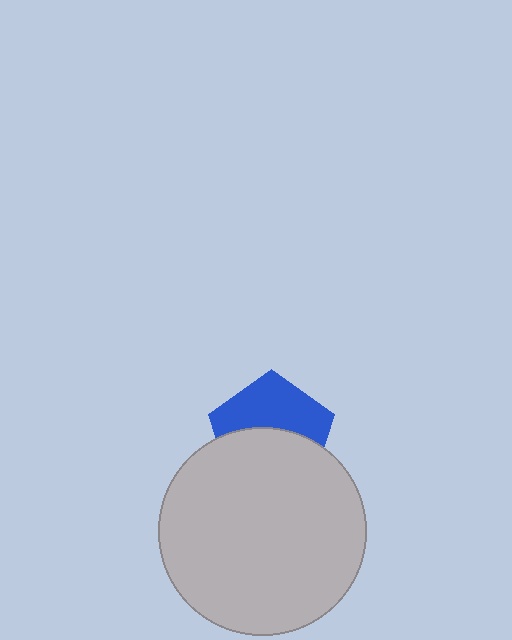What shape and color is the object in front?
The object in front is a light gray circle.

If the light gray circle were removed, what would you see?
You would see the complete blue pentagon.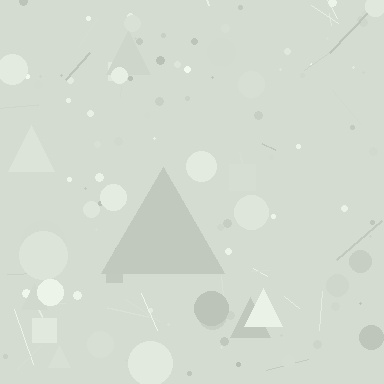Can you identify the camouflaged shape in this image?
The camouflaged shape is a triangle.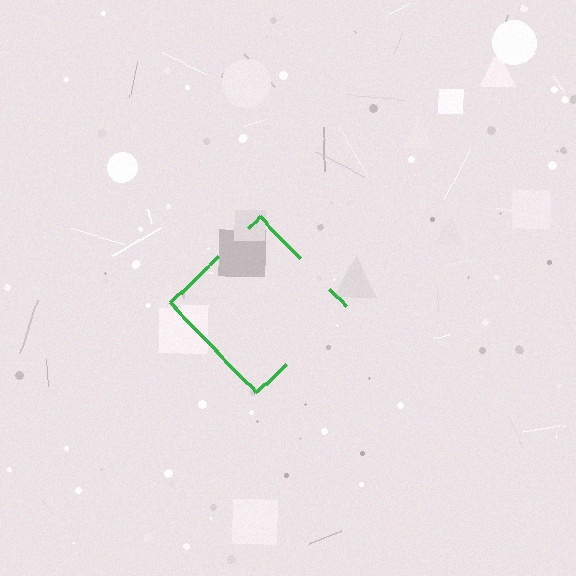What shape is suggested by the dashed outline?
The dashed outline suggests a diamond.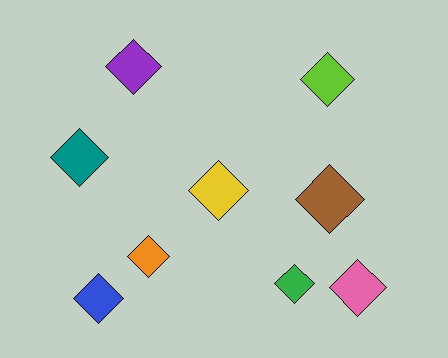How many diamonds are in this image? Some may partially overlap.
There are 9 diamonds.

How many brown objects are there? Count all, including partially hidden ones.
There is 1 brown object.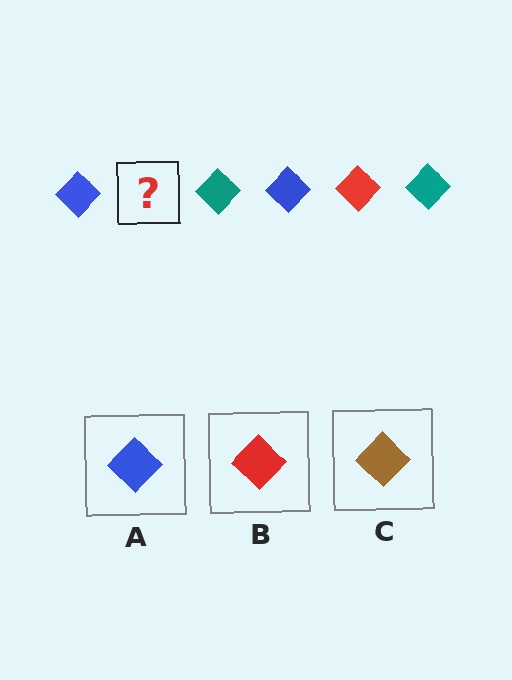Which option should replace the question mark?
Option B.